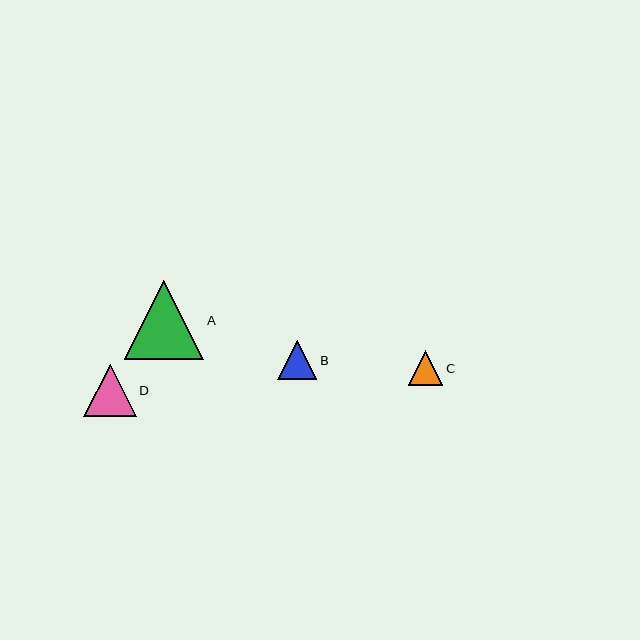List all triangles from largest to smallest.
From largest to smallest: A, D, B, C.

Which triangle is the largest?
Triangle A is the largest with a size of approximately 79 pixels.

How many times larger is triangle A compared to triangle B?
Triangle A is approximately 2.0 times the size of triangle B.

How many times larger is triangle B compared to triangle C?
Triangle B is approximately 1.1 times the size of triangle C.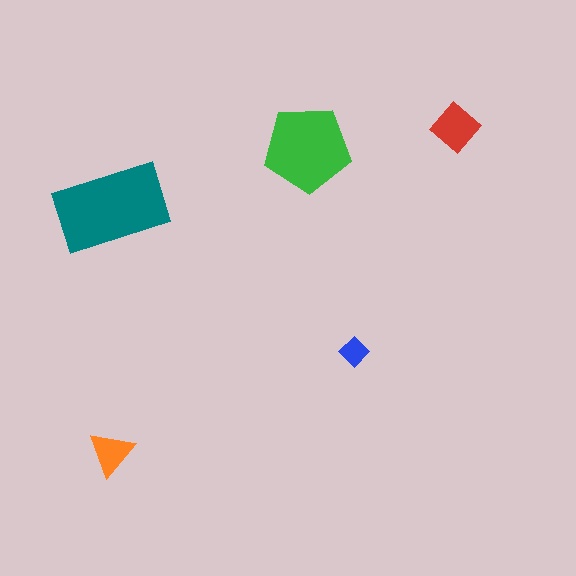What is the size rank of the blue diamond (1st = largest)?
5th.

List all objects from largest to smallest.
The teal rectangle, the green pentagon, the red diamond, the orange triangle, the blue diamond.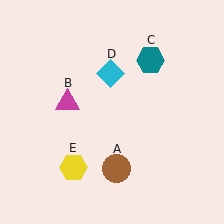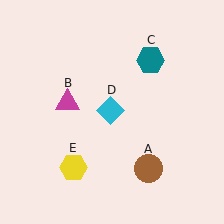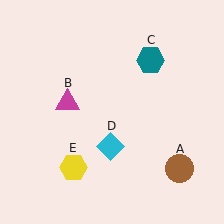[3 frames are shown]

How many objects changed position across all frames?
2 objects changed position: brown circle (object A), cyan diamond (object D).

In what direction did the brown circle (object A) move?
The brown circle (object A) moved right.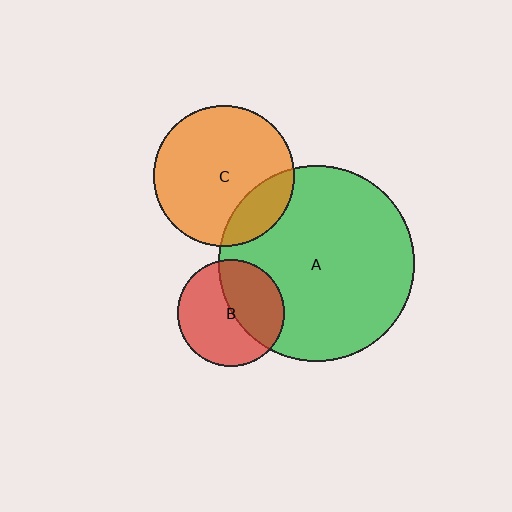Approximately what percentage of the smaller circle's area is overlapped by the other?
Approximately 45%.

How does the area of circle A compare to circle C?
Approximately 1.9 times.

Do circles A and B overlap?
Yes.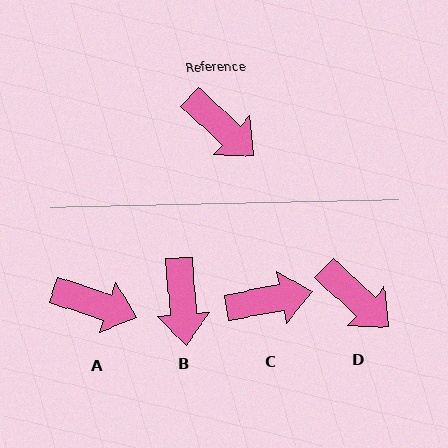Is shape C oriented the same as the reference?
No, it is off by about 54 degrees.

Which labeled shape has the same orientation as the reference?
D.